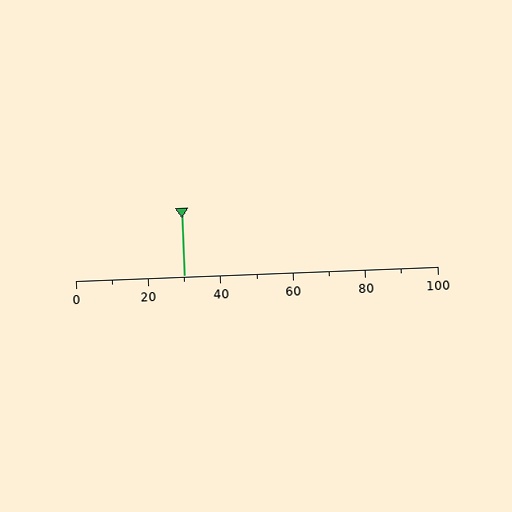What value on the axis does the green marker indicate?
The marker indicates approximately 30.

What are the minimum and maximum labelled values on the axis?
The axis runs from 0 to 100.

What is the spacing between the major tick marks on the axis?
The major ticks are spaced 20 apart.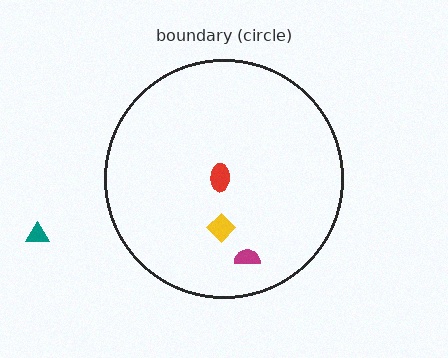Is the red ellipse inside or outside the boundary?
Inside.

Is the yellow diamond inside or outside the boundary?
Inside.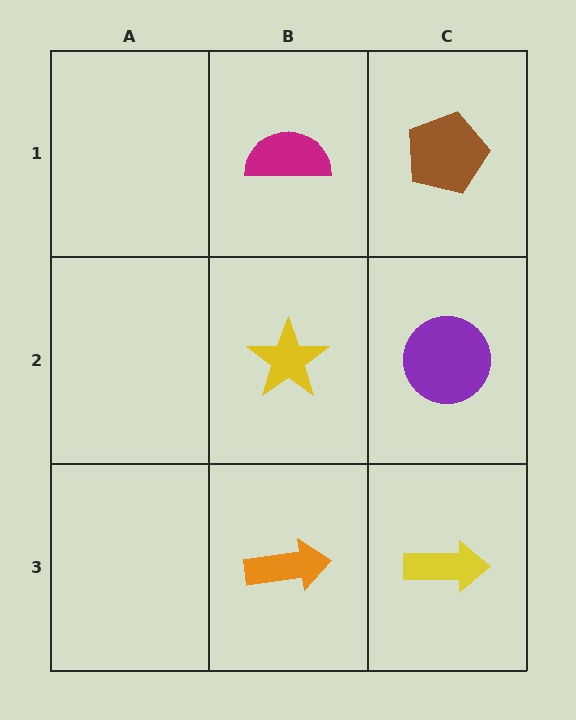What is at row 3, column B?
An orange arrow.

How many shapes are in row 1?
2 shapes.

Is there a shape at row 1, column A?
No, that cell is empty.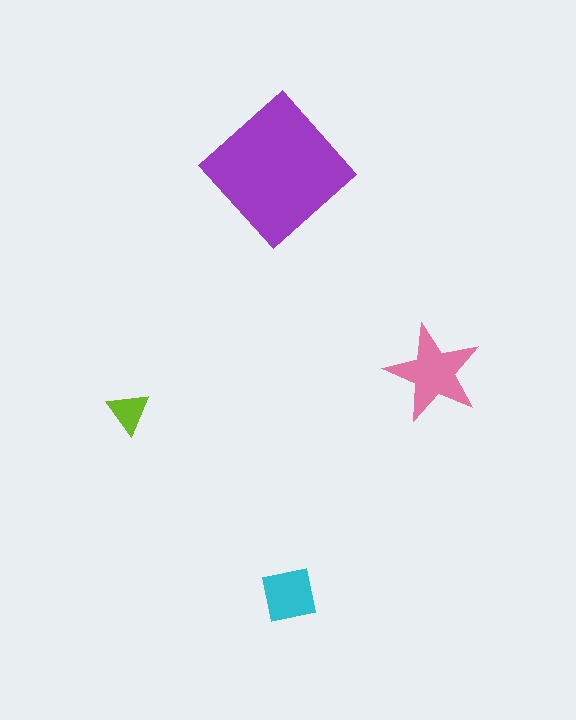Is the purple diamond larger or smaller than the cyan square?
Larger.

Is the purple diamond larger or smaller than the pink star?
Larger.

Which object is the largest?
The purple diamond.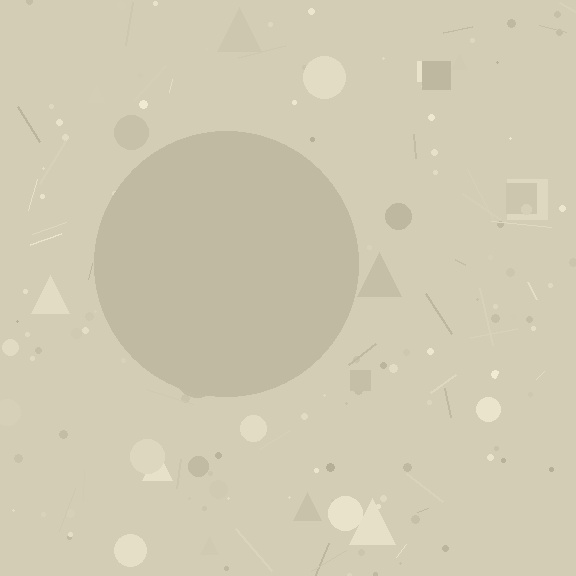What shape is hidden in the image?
A circle is hidden in the image.